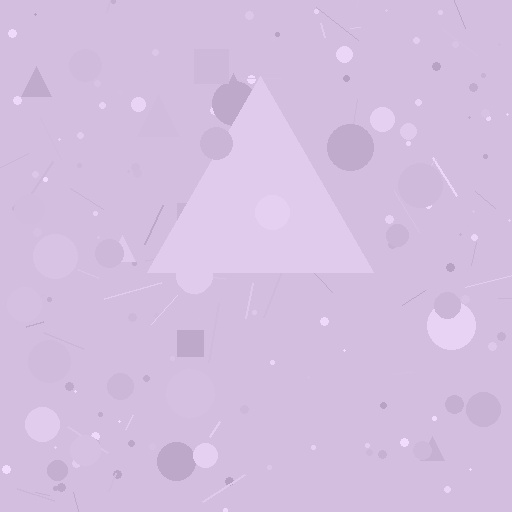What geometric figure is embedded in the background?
A triangle is embedded in the background.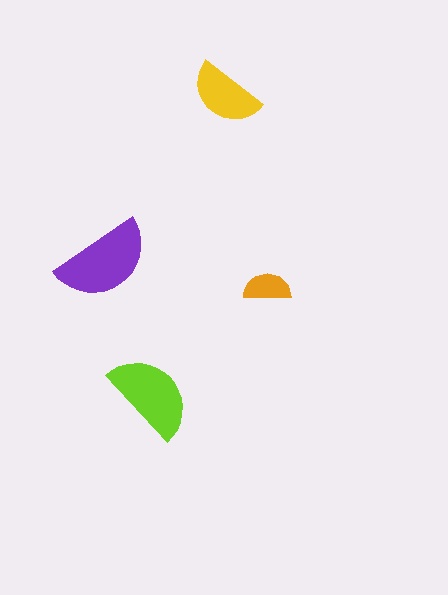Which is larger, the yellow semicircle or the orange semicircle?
The yellow one.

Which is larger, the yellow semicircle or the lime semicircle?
The lime one.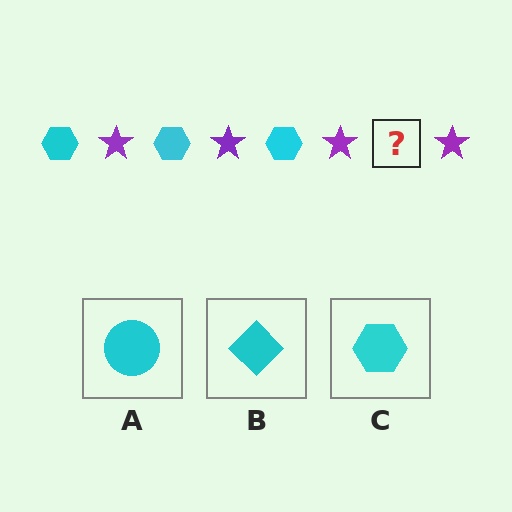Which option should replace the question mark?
Option C.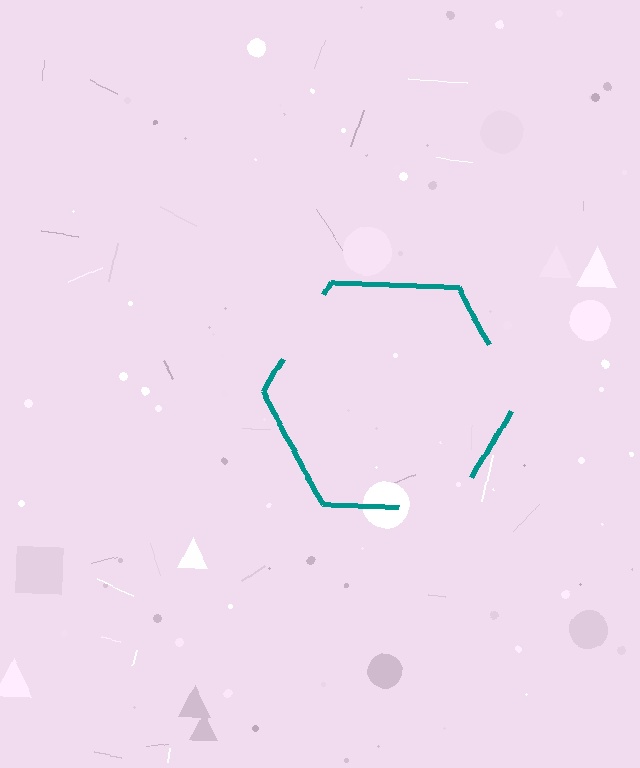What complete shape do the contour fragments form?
The contour fragments form a hexagon.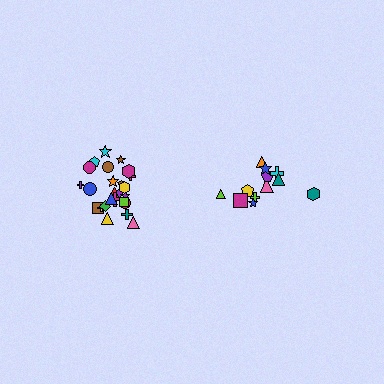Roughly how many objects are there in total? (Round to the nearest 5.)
Roughly 35 objects in total.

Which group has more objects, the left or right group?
The left group.